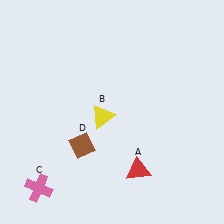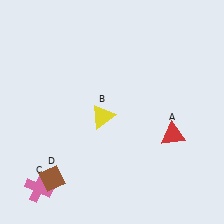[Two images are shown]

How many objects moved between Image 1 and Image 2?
2 objects moved between the two images.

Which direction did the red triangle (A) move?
The red triangle (A) moved up.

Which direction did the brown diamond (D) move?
The brown diamond (D) moved down.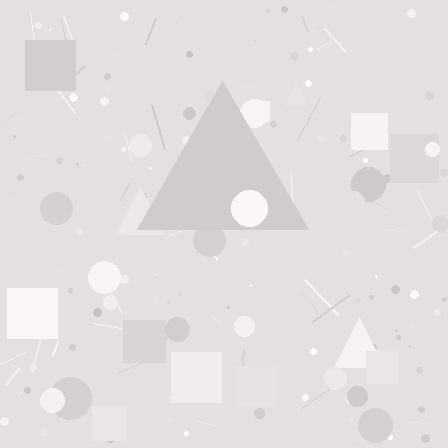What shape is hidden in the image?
A triangle is hidden in the image.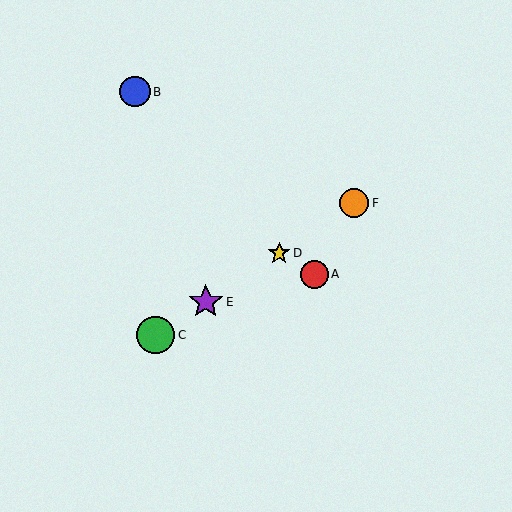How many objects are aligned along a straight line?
4 objects (C, D, E, F) are aligned along a straight line.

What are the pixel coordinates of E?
Object E is at (206, 302).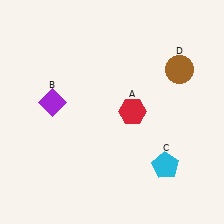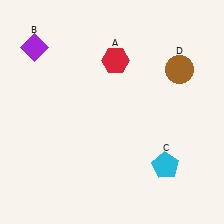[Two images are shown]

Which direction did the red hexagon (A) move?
The red hexagon (A) moved up.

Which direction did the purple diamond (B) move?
The purple diamond (B) moved up.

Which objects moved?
The objects that moved are: the red hexagon (A), the purple diamond (B).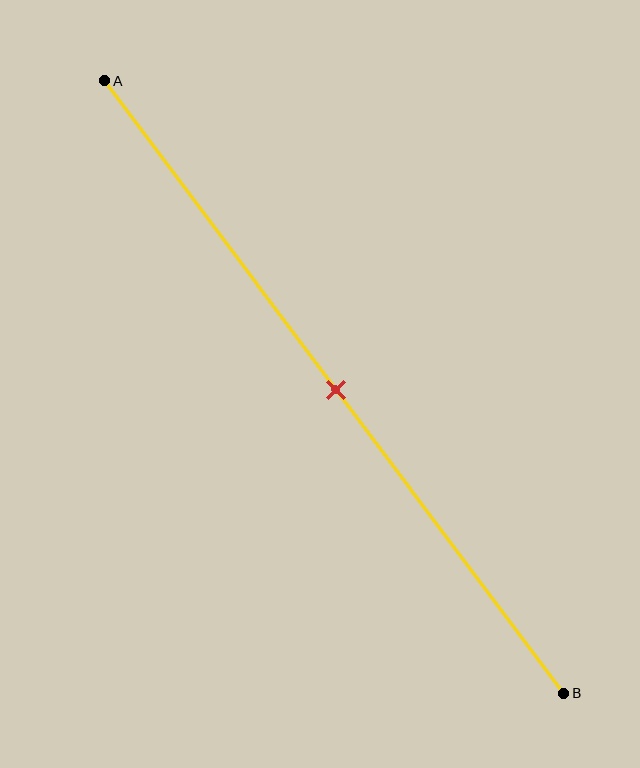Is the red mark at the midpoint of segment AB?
Yes, the mark is approximately at the midpoint.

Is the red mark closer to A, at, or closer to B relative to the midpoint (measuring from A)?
The red mark is approximately at the midpoint of segment AB.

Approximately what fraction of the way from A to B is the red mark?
The red mark is approximately 50% of the way from A to B.